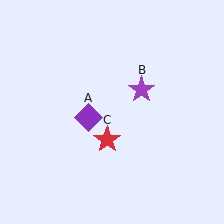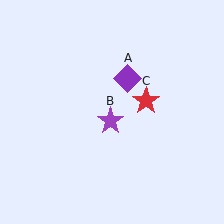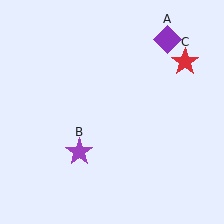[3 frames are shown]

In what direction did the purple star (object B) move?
The purple star (object B) moved down and to the left.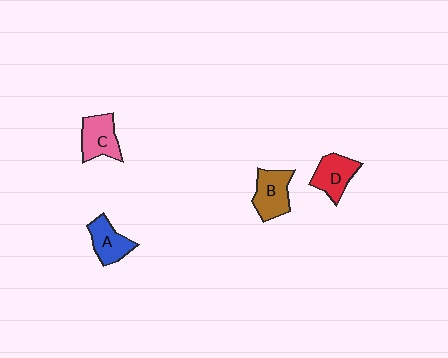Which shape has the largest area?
Shape B (brown).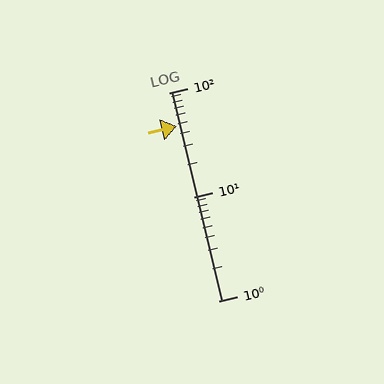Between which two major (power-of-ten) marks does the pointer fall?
The pointer is between 10 and 100.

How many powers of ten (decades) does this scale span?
The scale spans 2 decades, from 1 to 100.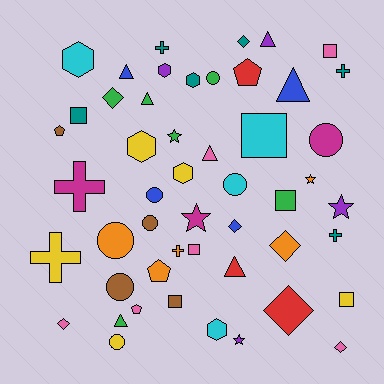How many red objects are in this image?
There are 3 red objects.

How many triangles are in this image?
There are 7 triangles.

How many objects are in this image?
There are 50 objects.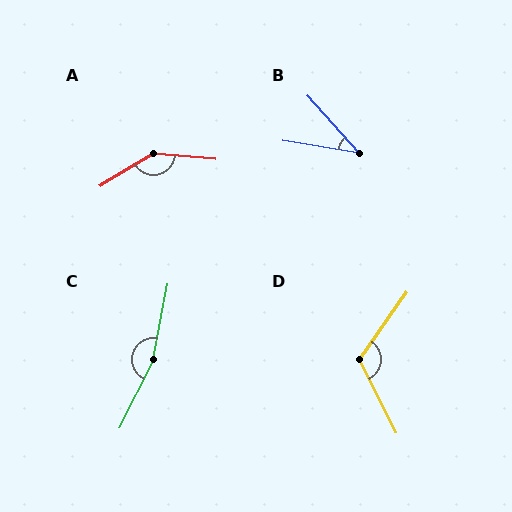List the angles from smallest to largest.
B (39°), D (119°), A (143°), C (164°).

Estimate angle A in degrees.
Approximately 143 degrees.